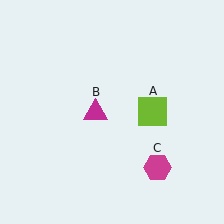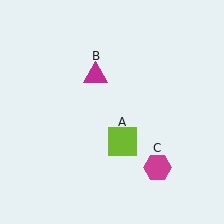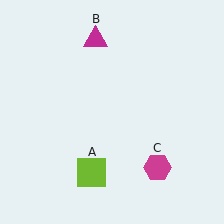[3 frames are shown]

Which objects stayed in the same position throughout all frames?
Magenta hexagon (object C) remained stationary.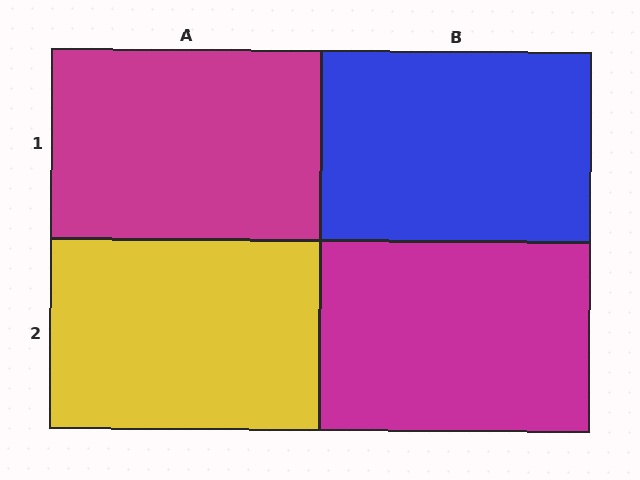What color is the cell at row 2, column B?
Magenta.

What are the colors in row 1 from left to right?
Magenta, blue.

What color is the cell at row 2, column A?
Yellow.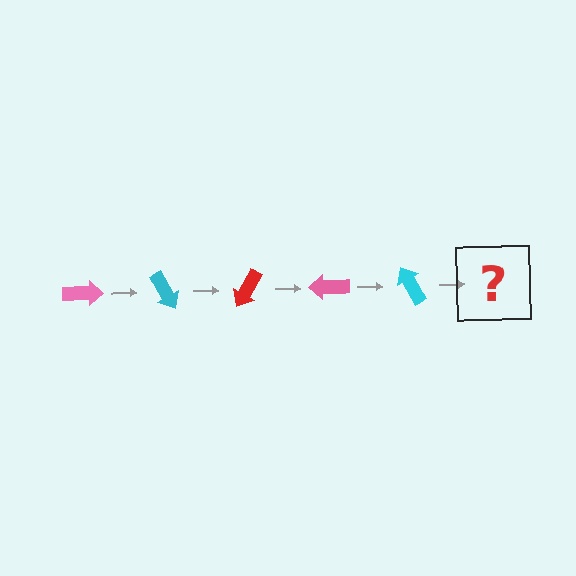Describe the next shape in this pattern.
It should be a red arrow, rotated 300 degrees from the start.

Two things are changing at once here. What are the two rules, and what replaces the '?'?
The two rules are that it rotates 60 degrees each step and the color cycles through pink, cyan, and red. The '?' should be a red arrow, rotated 300 degrees from the start.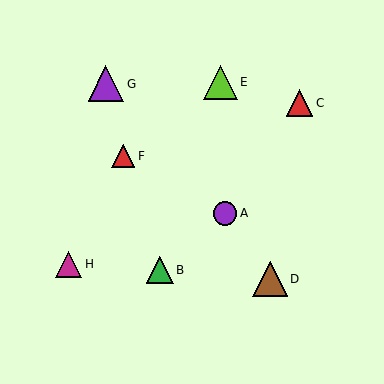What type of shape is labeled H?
Shape H is a magenta triangle.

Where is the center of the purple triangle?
The center of the purple triangle is at (106, 84).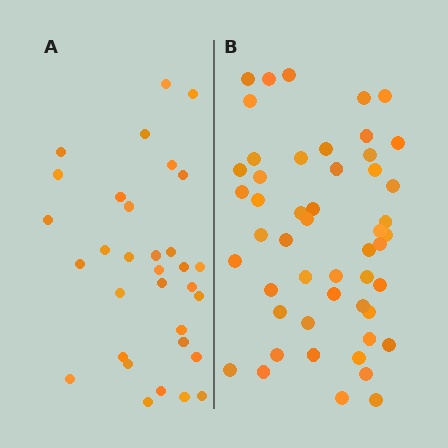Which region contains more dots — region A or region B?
Region B (the right region) has more dots.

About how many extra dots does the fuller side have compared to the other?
Region B has approximately 20 more dots than region A.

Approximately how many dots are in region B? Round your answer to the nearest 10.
About 50 dots.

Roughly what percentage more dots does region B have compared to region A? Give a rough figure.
About 55% more.